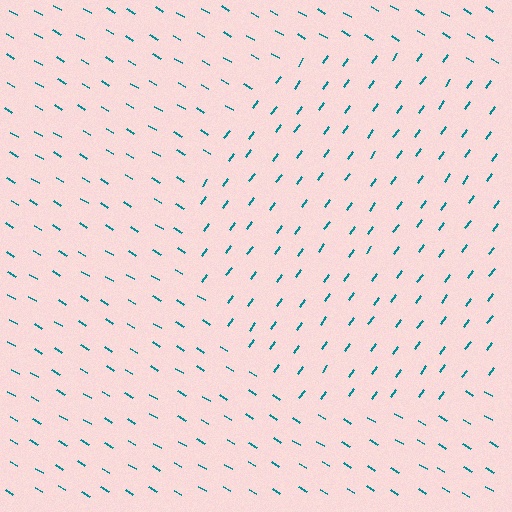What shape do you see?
I see a circle.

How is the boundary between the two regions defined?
The boundary is defined purely by a change in line orientation (approximately 85 degrees difference). All lines are the same color and thickness.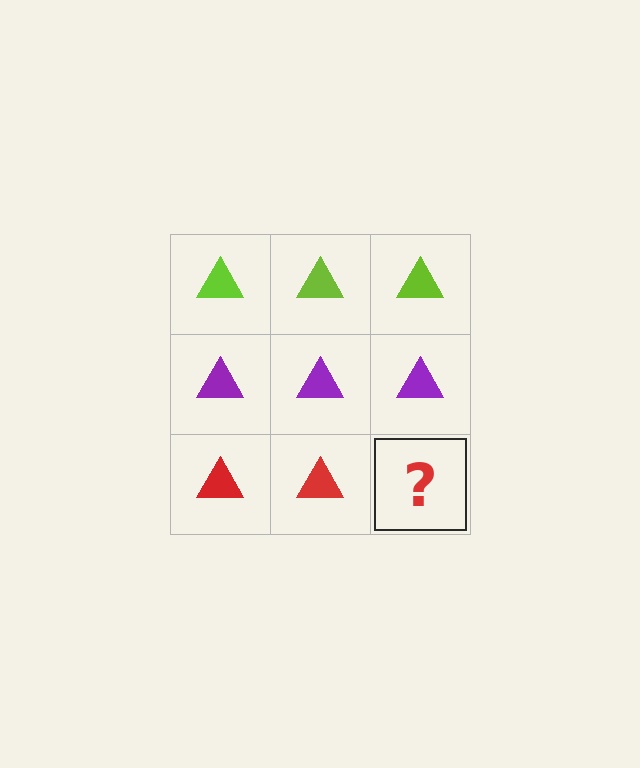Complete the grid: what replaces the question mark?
The question mark should be replaced with a red triangle.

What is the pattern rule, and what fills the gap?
The rule is that each row has a consistent color. The gap should be filled with a red triangle.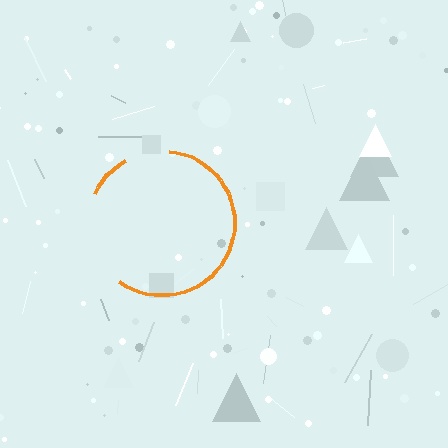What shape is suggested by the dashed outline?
The dashed outline suggests a circle.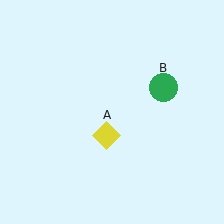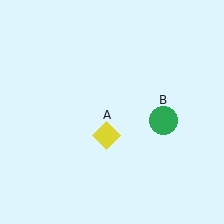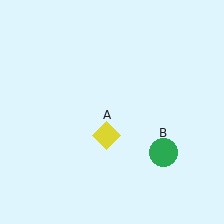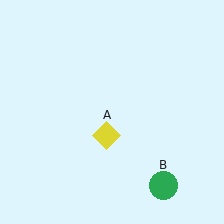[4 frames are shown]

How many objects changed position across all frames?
1 object changed position: green circle (object B).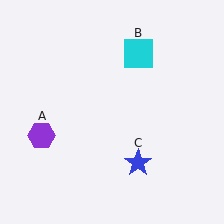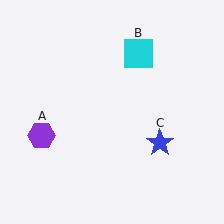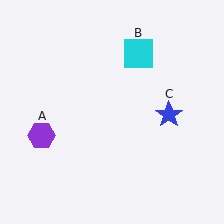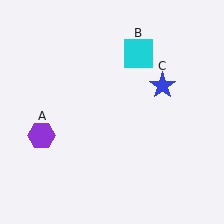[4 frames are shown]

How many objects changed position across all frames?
1 object changed position: blue star (object C).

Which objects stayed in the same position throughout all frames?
Purple hexagon (object A) and cyan square (object B) remained stationary.